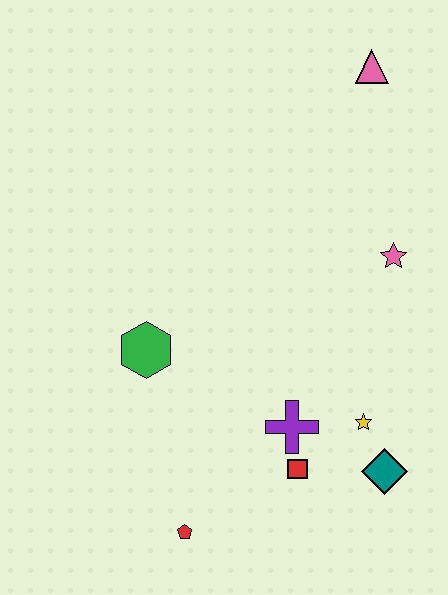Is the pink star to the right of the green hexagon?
Yes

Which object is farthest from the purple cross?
The pink triangle is farthest from the purple cross.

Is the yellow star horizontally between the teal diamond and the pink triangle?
No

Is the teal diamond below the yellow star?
Yes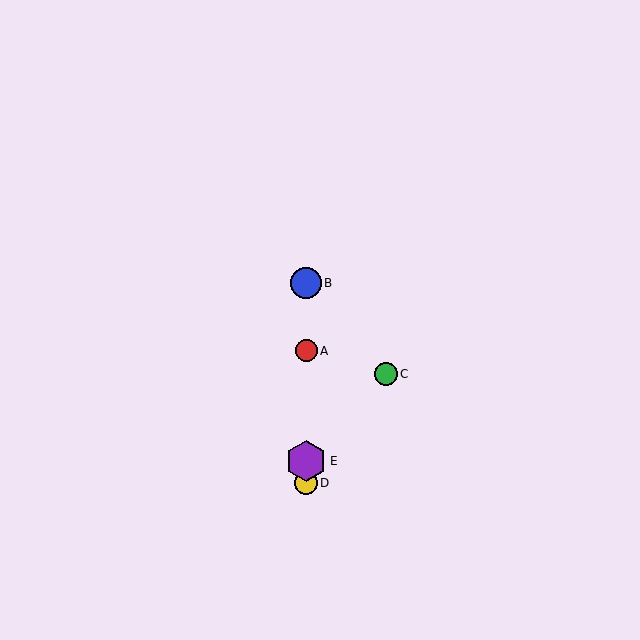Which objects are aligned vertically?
Objects A, B, D, E are aligned vertically.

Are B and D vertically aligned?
Yes, both are at x≈306.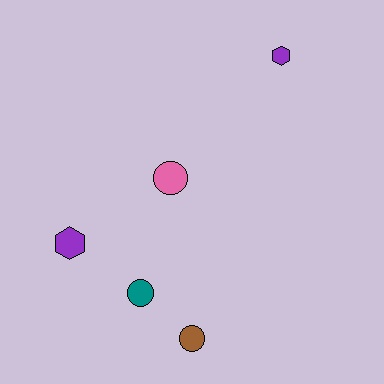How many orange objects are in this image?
There are no orange objects.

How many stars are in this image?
There are no stars.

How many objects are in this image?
There are 5 objects.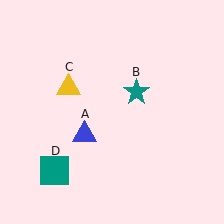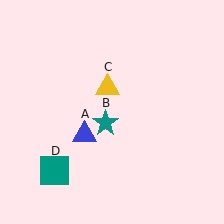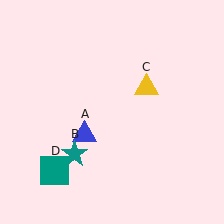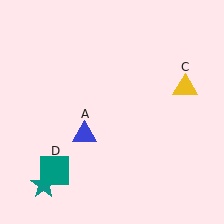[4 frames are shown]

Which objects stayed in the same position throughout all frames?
Blue triangle (object A) and teal square (object D) remained stationary.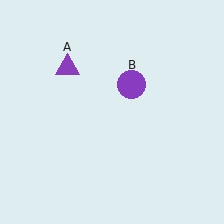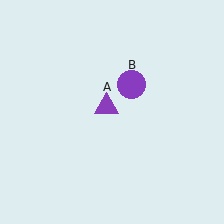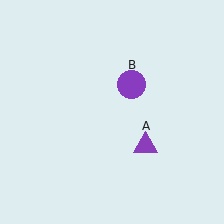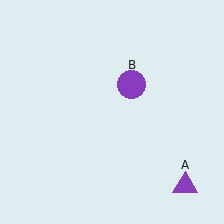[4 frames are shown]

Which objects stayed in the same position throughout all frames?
Purple circle (object B) remained stationary.